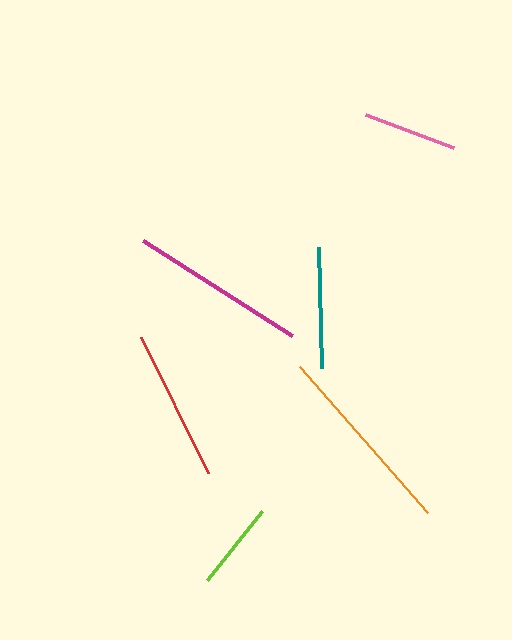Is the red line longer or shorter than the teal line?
The red line is longer than the teal line.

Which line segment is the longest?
The orange line is the longest at approximately 194 pixels.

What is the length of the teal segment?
The teal segment is approximately 122 pixels long.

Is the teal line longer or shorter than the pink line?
The teal line is longer than the pink line.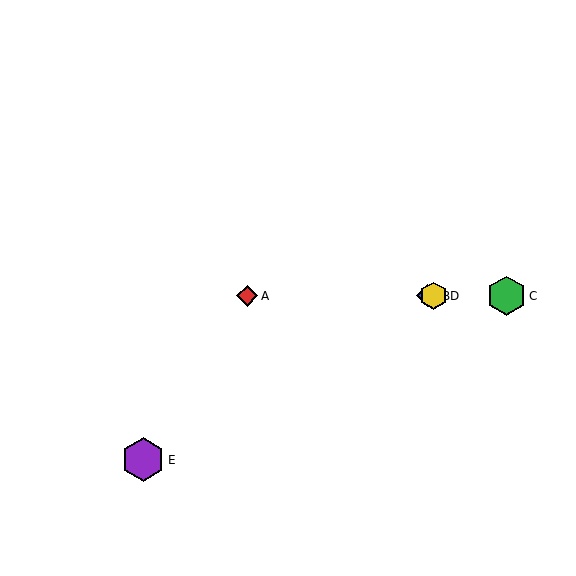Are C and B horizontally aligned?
Yes, both are at y≈296.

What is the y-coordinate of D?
Object D is at y≈296.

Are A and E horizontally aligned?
No, A is at y≈296 and E is at y≈460.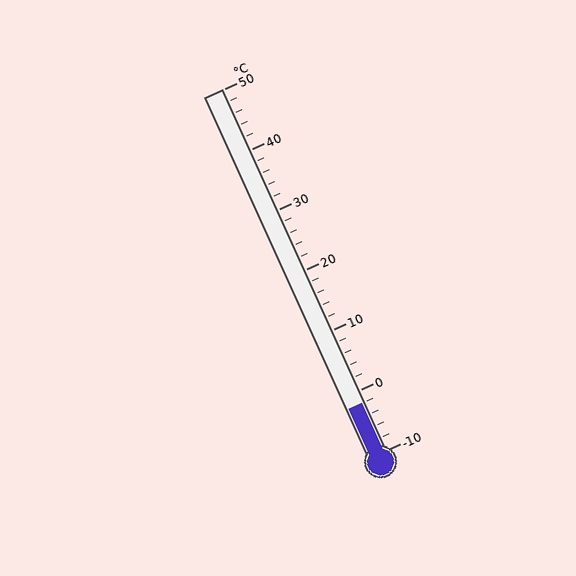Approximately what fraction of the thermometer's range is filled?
The thermometer is filled to approximately 15% of its range.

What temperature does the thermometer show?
The thermometer shows approximately -2°C.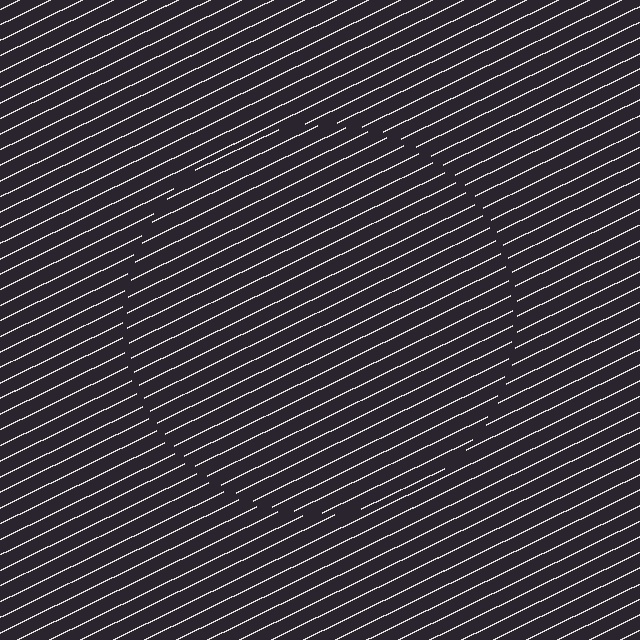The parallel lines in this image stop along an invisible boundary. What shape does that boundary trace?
An illusory circle. The interior of the shape contains the same grating, shifted by half a period — the contour is defined by the phase discontinuity where line-ends from the inner and outer gratings abut.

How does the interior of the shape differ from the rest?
The interior of the shape contains the same grating, shifted by half a period — the contour is defined by the phase discontinuity where line-ends from the inner and outer gratings abut.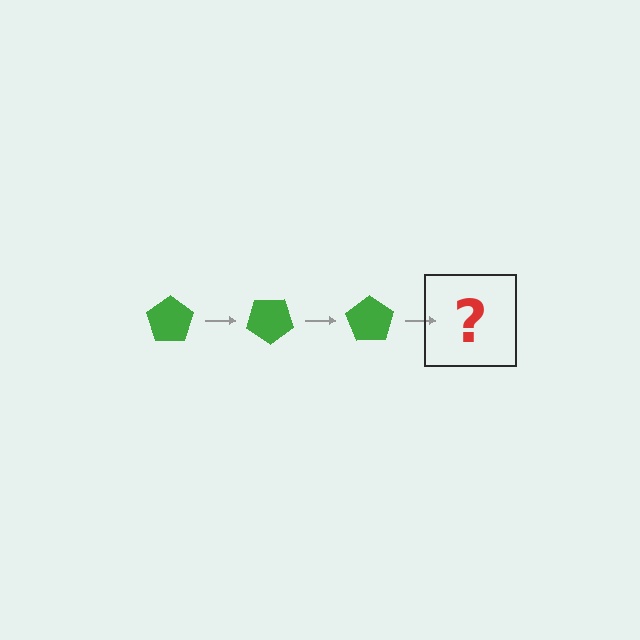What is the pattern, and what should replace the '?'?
The pattern is that the pentagon rotates 35 degrees each step. The '?' should be a green pentagon rotated 105 degrees.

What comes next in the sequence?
The next element should be a green pentagon rotated 105 degrees.